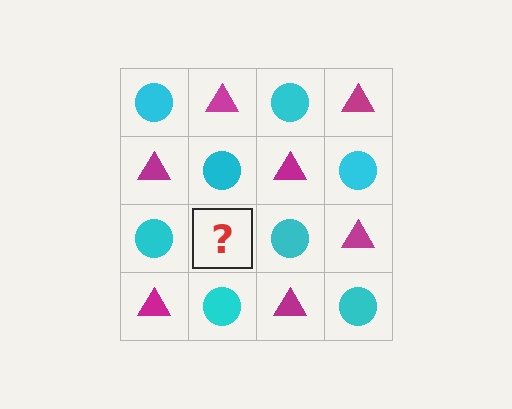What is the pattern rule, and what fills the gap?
The rule is that it alternates cyan circle and magenta triangle in a checkerboard pattern. The gap should be filled with a magenta triangle.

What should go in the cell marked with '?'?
The missing cell should contain a magenta triangle.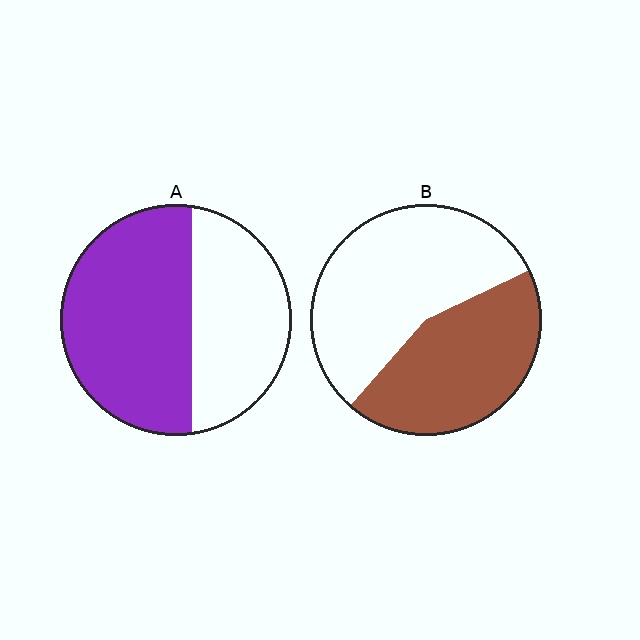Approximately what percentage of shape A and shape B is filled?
A is approximately 60% and B is approximately 45%.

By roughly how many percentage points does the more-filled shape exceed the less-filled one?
By roughly 15 percentage points (A over B).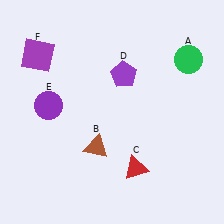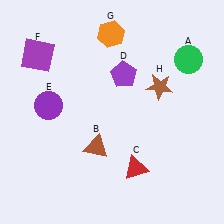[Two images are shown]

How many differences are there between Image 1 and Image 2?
There are 2 differences between the two images.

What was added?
An orange hexagon (G), a brown star (H) were added in Image 2.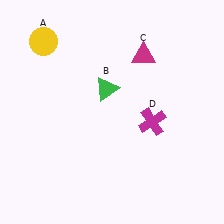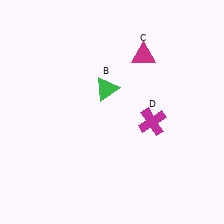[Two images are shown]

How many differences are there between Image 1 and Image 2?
There is 1 difference between the two images.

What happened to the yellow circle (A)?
The yellow circle (A) was removed in Image 2. It was in the top-left area of Image 1.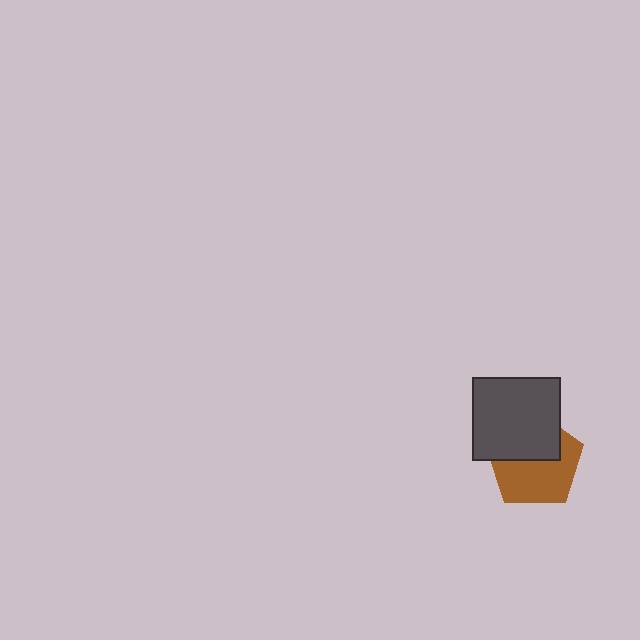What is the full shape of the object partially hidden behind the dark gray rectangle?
The partially hidden object is a brown pentagon.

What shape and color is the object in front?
The object in front is a dark gray rectangle.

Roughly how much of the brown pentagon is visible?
About half of it is visible (roughly 56%).